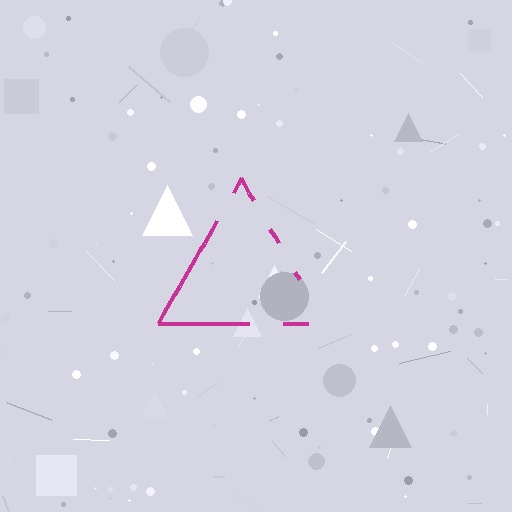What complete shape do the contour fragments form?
The contour fragments form a triangle.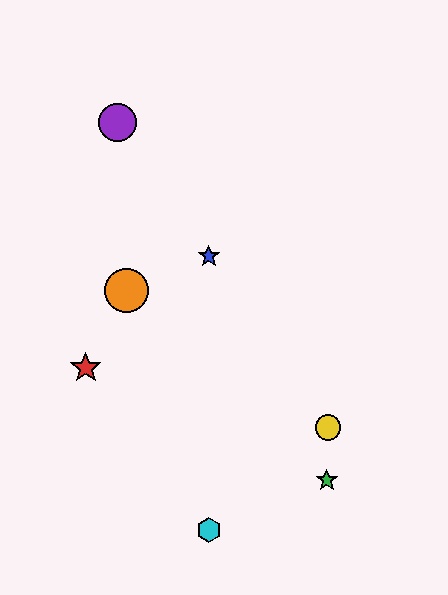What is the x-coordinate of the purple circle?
The purple circle is at x≈118.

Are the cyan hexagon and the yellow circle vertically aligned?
No, the cyan hexagon is at x≈209 and the yellow circle is at x≈328.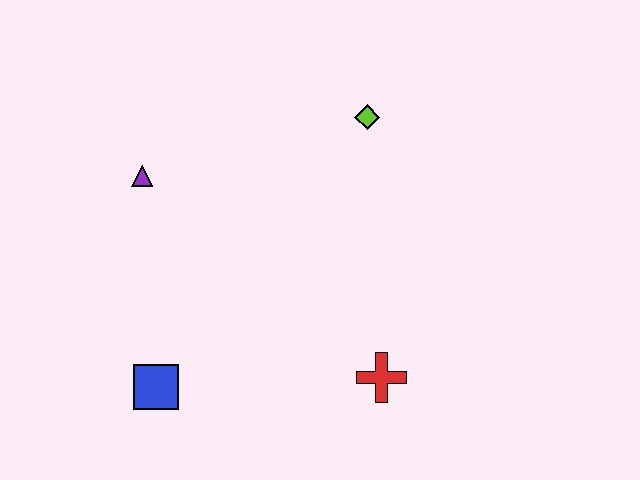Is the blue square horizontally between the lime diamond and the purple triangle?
Yes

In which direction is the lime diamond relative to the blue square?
The lime diamond is above the blue square.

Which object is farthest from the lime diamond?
The blue square is farthest from the lime diamond.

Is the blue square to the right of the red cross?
No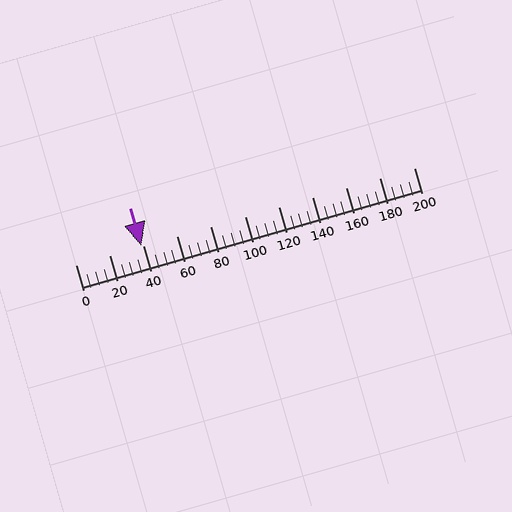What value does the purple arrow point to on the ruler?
The purple arrow points to approximately 39.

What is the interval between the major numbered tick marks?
The major tick marks are spaced 20 units apart.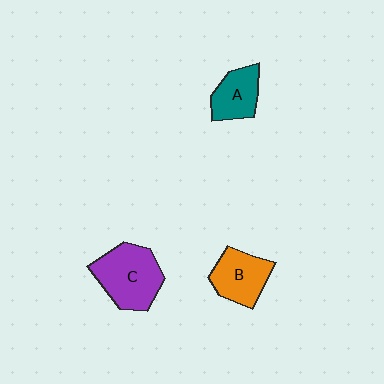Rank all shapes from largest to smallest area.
From largest to smallest: C (purple), B (orange), A (teal).